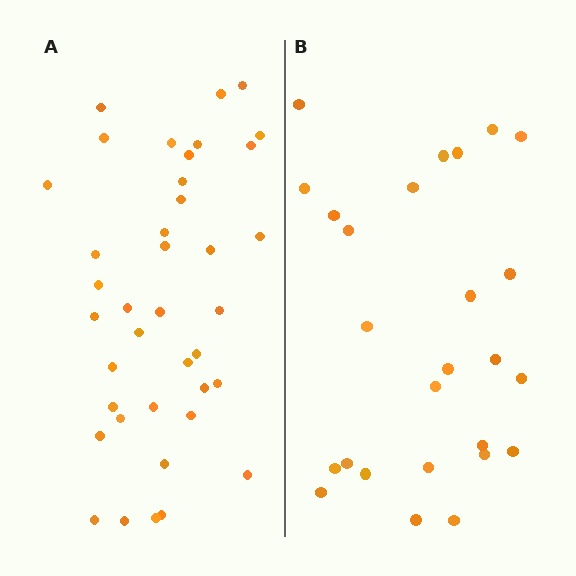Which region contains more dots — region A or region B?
Region A (the left region) has more dots.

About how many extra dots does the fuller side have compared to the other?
Region A has approximately 15 more dots than region B.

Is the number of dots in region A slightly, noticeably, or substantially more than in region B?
Region A has substantially more. The ratio is roughly 1.5 to 1.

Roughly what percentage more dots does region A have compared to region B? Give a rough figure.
About 50% more.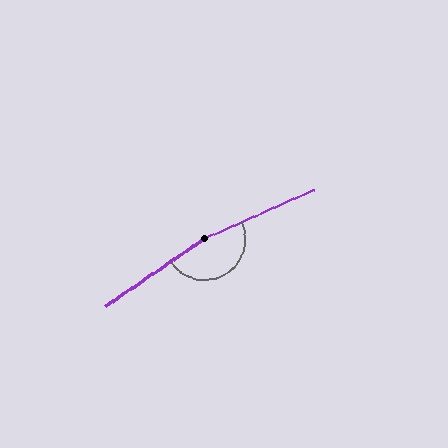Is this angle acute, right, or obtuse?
It is obtuse.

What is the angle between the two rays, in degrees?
Approximately 170 degrees.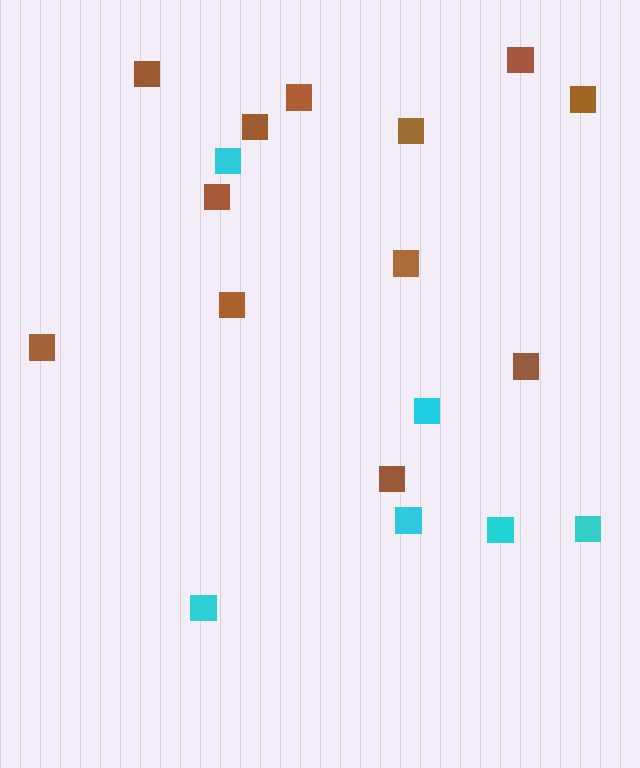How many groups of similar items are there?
There are 2 groups: one group of cyan squares (6) and one group of brown squares (12).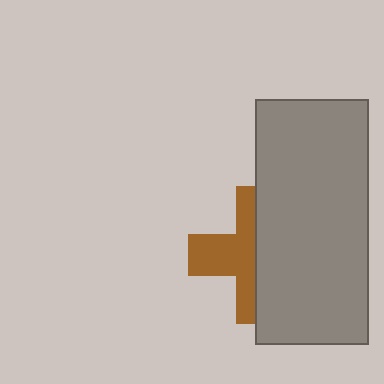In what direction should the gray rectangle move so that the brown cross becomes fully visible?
The gray rectangle should move right. That is the shortest direction to clear the overlap and leave the brown cross fully visible.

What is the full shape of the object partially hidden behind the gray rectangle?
The partially hidden object is a brown cross.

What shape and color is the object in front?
The object in front is a gray rectangle.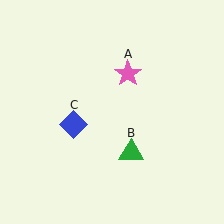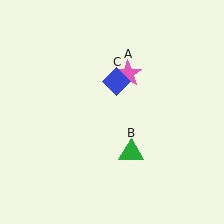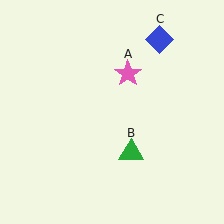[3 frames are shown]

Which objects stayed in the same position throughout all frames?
Pink star (object A) and green triangle (object B) remained stationary.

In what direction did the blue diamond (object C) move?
The blue diamond (object C) moved up and to the right.